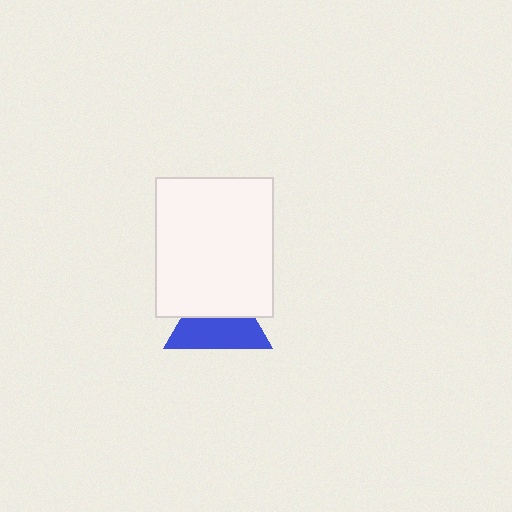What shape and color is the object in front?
The object in front is a white rectangle.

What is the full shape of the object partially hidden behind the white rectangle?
The partially hidden object is a blue triangle.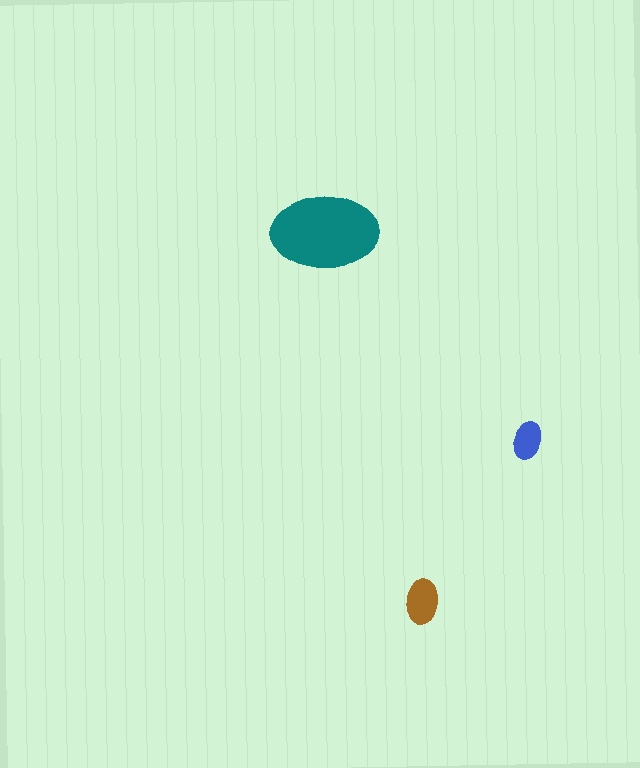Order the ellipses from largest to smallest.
the teal one, the brown one, the blue one.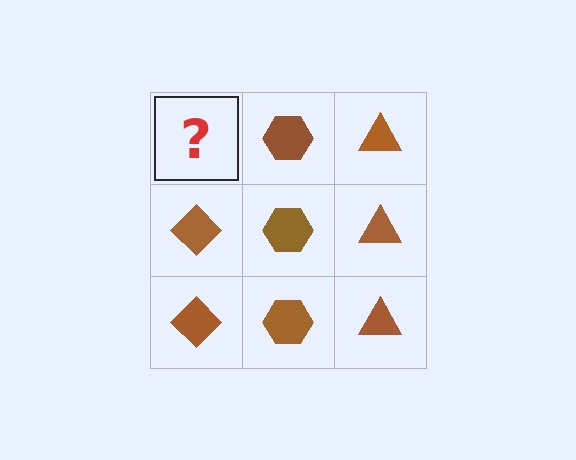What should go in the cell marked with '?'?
The missing cell should contain a brown diamond.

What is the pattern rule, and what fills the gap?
The rule is that each column has a consistent shape. The gap should be filled with a brown diamond.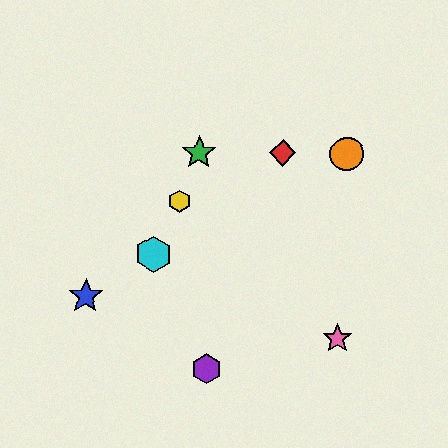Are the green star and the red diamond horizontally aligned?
Yes, both are at y≈153.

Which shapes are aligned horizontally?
The red diamond, the green star, the orange circle are aligned horizontally.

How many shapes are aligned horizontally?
3 shapes (the red diamond, the green star, the orange circle) are aligned horizontally.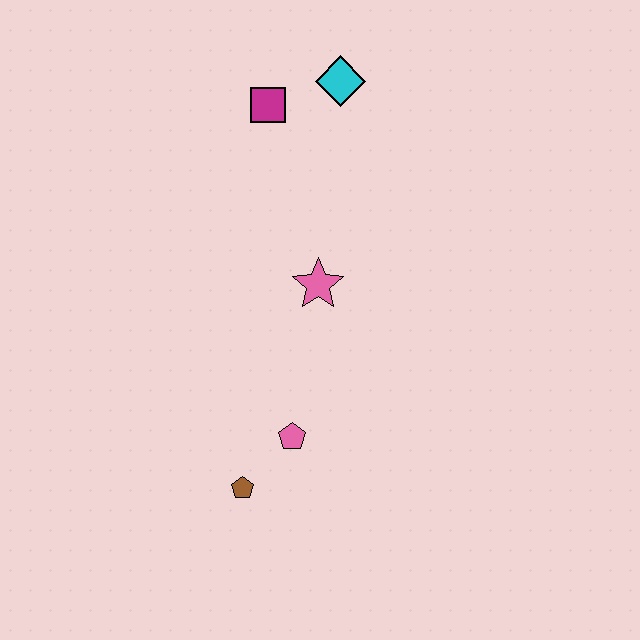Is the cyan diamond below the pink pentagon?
No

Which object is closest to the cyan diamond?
The magenta square is closest to the cyan diamond.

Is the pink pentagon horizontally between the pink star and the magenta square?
Yes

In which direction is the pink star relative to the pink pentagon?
The pink star is above the pink pentagon.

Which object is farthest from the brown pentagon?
The cyan diamond is farthest from the brown pentagon.